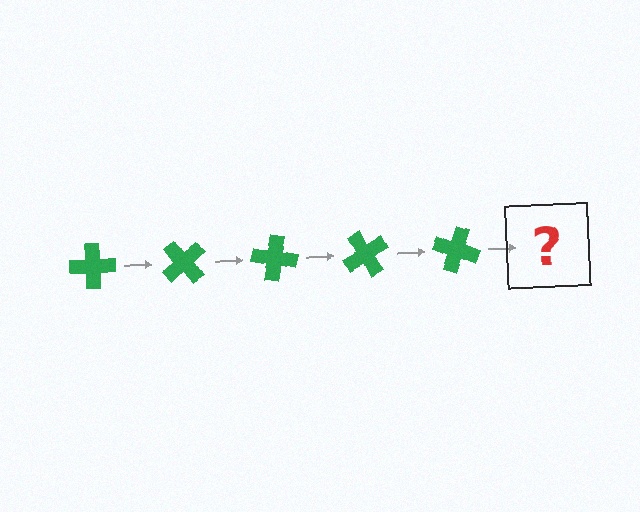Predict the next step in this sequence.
The next step is a green cross rotated 250 degrees.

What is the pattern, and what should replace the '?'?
The pattern is that the cross rotates 50 degrees each step. The '?' should be a green cross rotated 250 degrees.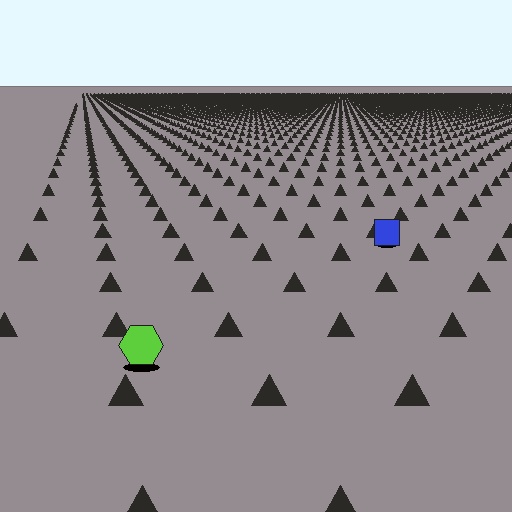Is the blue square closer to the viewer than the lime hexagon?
No. The lime hexagon is closer — you can tell from the texture gradient: the ground texture is coarser near it.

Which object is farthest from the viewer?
The blue square is farthest from the viewer. It appears smaller and the ground texture around it is denser.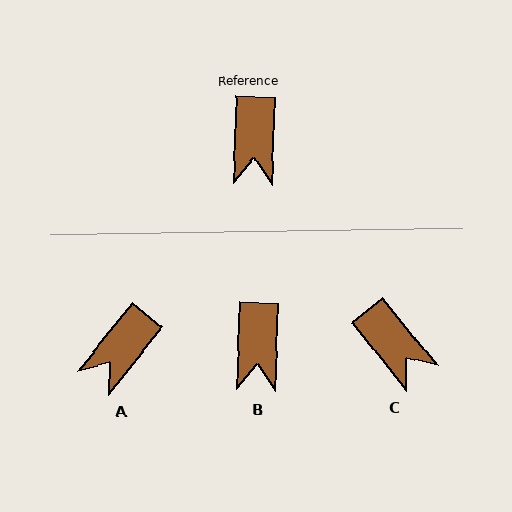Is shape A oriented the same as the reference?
No, it is off by about 36 degrees.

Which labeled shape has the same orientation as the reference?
B.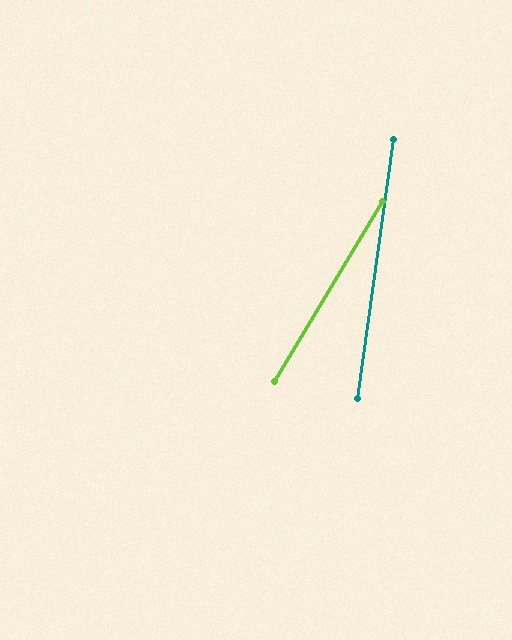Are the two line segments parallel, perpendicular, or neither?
Neither parallel nor perpendicular — they differ by about 23°.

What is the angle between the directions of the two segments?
Approximately 23 degrees.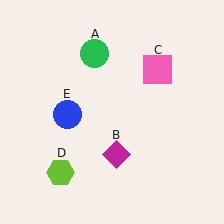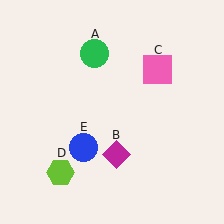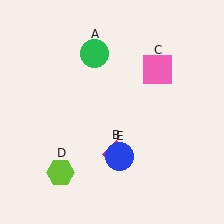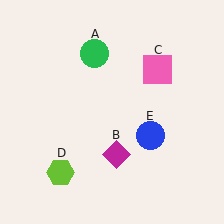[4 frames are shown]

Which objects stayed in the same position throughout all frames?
Green circle (object A) and magenta diamond (object B) and pink square (object C) and lime hexagon (object D) remained stationary.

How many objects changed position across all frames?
1 object changed position: blue circle (object E).